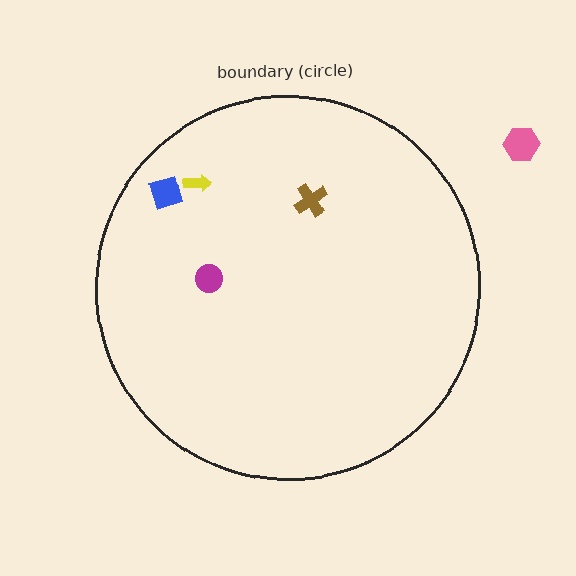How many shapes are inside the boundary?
4 inside, 1 outside.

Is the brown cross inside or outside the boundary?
Inside.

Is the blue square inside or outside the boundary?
Inside.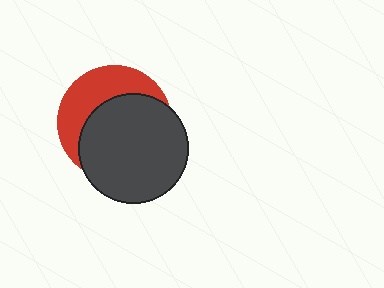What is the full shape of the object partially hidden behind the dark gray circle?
The partially hidden object is a red circle.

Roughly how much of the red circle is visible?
A small part of it is visible (roughly 38%).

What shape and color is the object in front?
The object in front is a dark gray circle.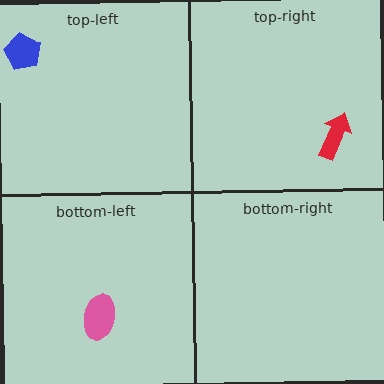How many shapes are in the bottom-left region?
1.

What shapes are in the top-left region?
The blue pentagon.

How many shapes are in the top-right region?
1.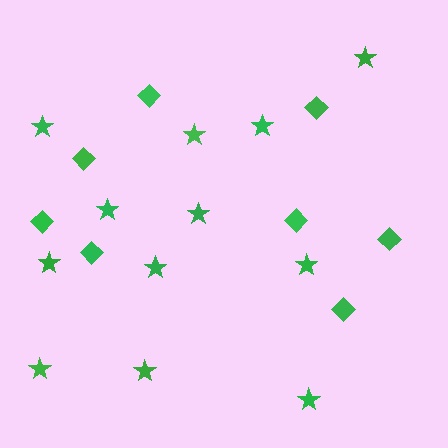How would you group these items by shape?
There are 2 groups: one group of diamonds (8) and one group of stars (12).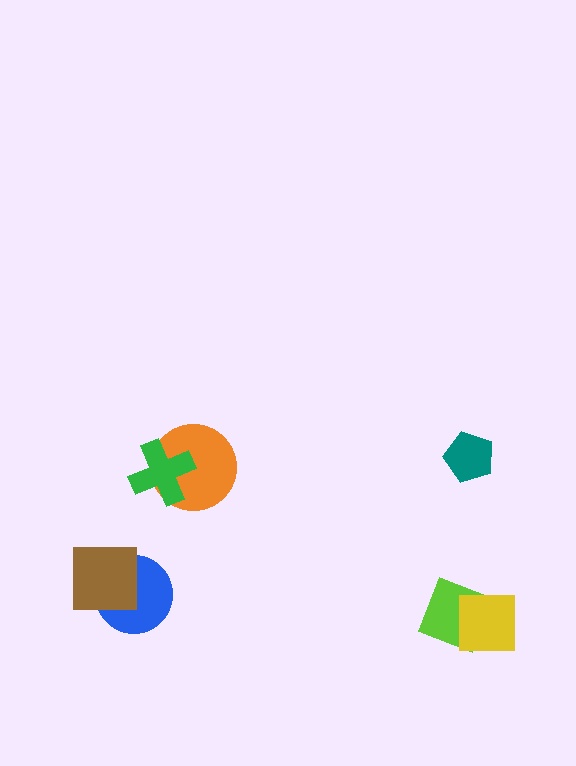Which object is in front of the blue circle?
The brown square is in front of the blue circle.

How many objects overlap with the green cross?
1 object overlaps with the green cross.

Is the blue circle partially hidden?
Yes, it is partially covered by another shape.